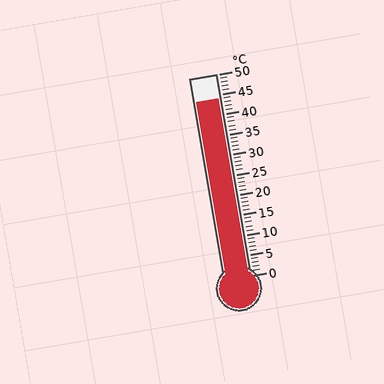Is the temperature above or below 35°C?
The temperature is above 35°C.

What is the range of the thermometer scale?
The thermometer scale ranges from 0°C to 50°C.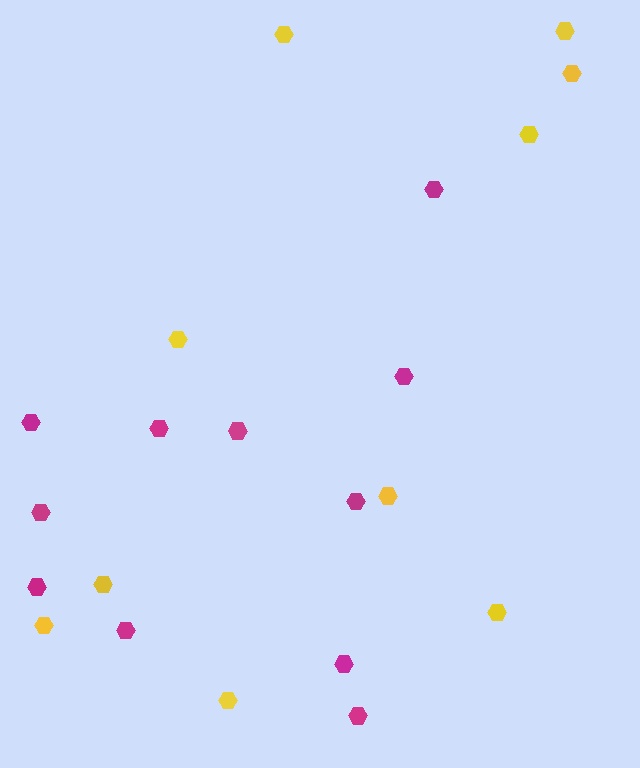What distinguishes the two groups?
There are 2 groups: one group of yellow hexagons (10) and one group of magenta hexagons (11).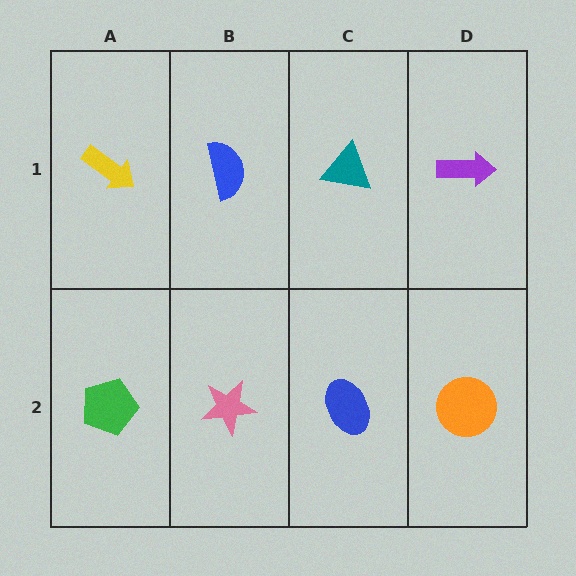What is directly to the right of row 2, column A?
A pink star.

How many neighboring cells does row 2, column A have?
2.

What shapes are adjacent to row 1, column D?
An orange circle (row 2, column D), a teal triangle (row 1, column C).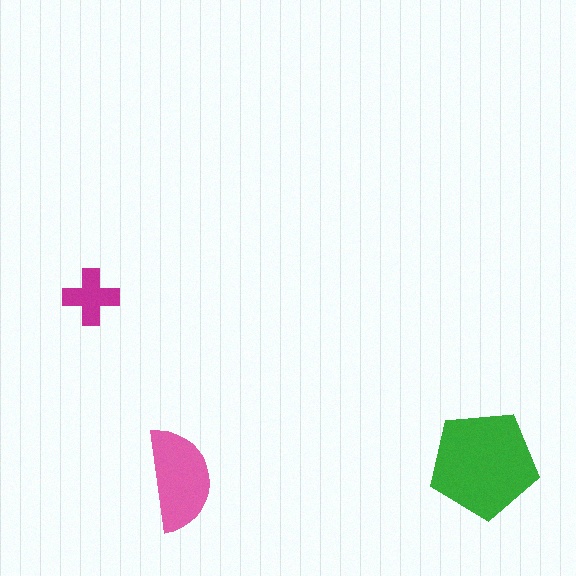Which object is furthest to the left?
The magenta cross is leftmost.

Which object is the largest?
The green pentagon.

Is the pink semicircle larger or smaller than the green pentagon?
Smaller.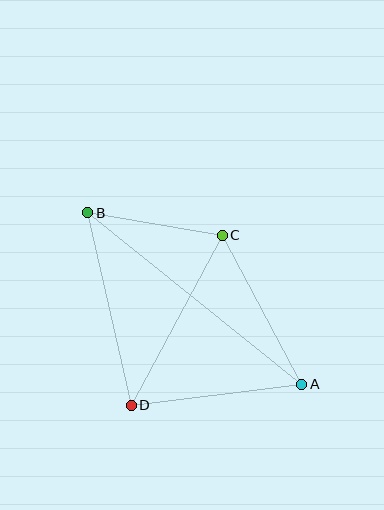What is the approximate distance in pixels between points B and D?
The distance between B and D is approximately 198 pixels.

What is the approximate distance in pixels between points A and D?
The distance between A and D is approximately 172 pixels.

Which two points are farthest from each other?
Points A and B are farthest from each other.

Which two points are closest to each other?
Points B and C are closest to each other.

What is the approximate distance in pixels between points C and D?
The distance between C and D is approximately 193 pixels.